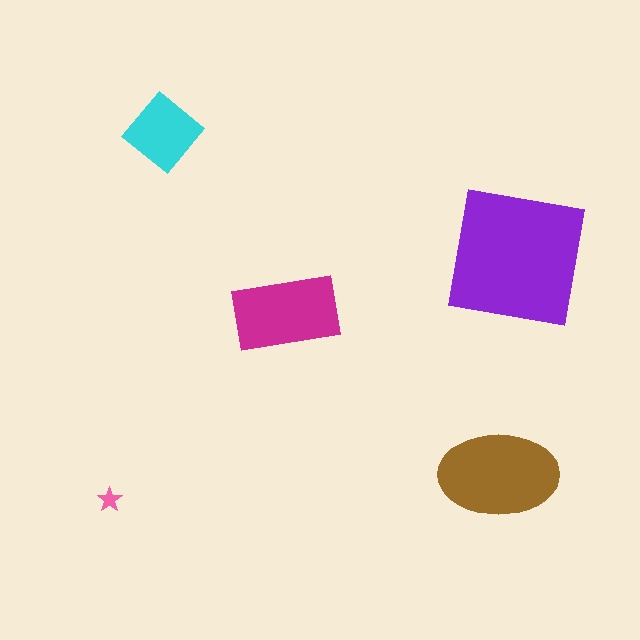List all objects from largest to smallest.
The purple square, the brown ellipse, the magenta rectangle, the cyan diamond, the pink star.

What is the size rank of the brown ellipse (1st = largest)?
2nd.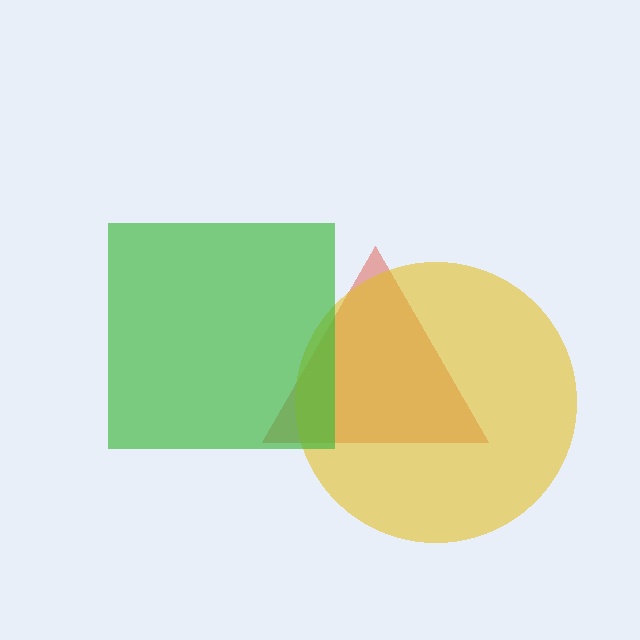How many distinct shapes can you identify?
There are 3 distinct shapes: a red triangle, a yellow circle, a green square.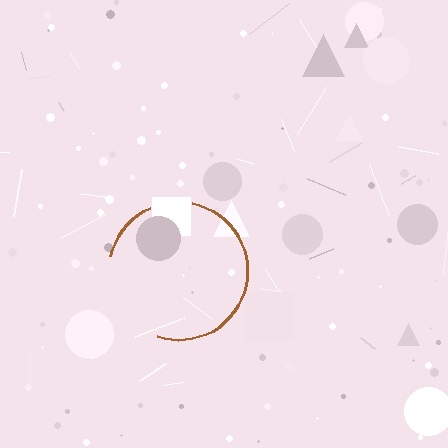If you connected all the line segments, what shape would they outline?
They would outline a circle.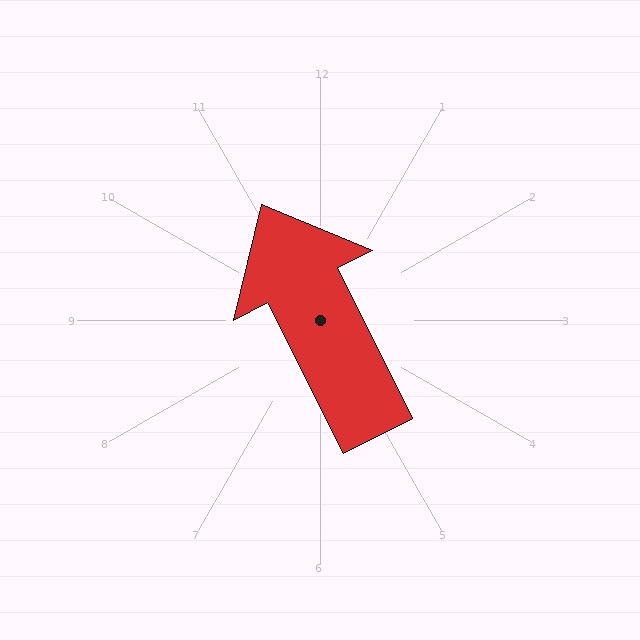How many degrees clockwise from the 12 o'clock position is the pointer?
Approximately 333 degrees.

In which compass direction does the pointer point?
Northwest.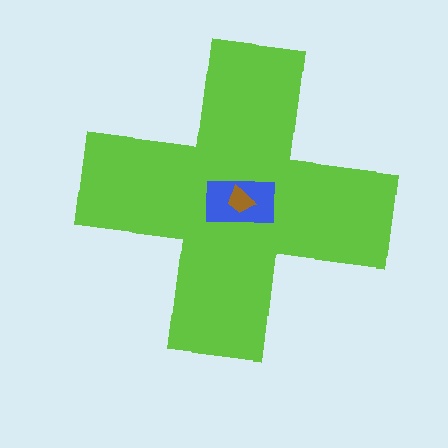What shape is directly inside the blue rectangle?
The brown trapezoid.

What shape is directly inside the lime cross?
The blue rectangle.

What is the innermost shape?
The brown trapezoid.